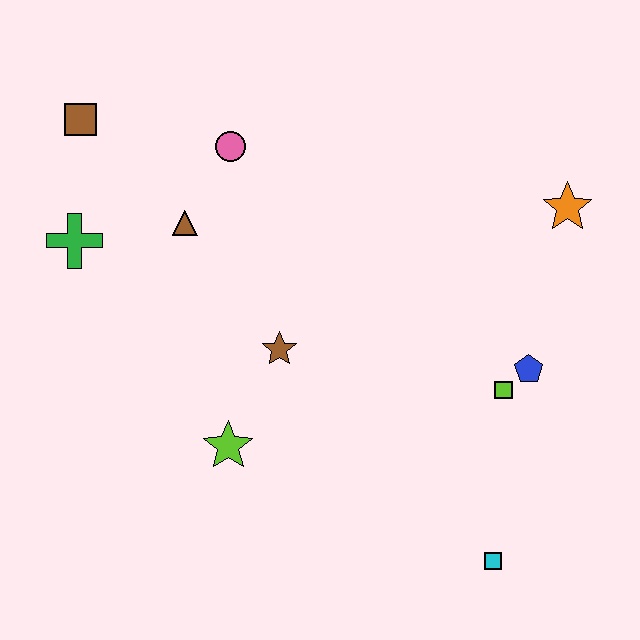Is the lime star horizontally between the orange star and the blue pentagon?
No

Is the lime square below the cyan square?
No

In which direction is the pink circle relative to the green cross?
The pink circle is to the right of the green cross.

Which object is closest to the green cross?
The brown triangle is closest to the green cross.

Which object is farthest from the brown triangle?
The cyan square is farthest from the brown triangle.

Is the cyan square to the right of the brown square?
Yes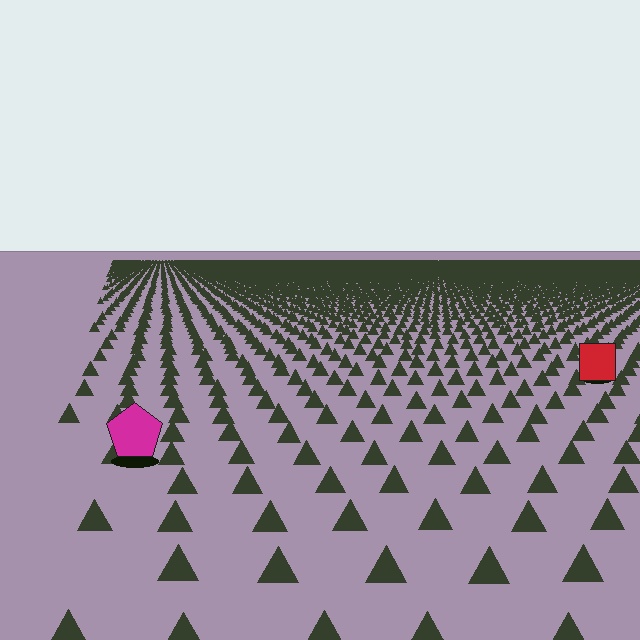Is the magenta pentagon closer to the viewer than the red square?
Yes. The magenta pentagon is closer — you can tell from the texture gradient: the ground texture is coarser near it.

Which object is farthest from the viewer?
The red square is farthest from the viewer. It appears smaller and the ground texture around it is denser.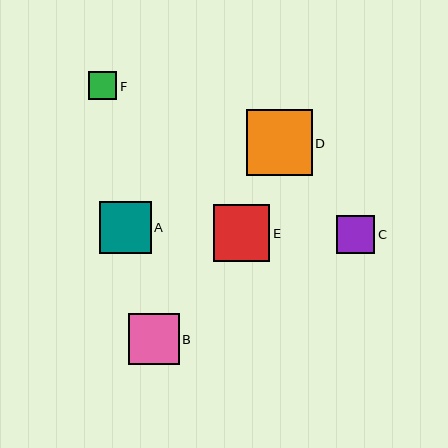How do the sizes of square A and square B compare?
Square A and square B are approximately the same size.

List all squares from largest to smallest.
From largest to smallest: D, E, A, B, C, F.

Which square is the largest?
Square D is the largest with a size of approximately 66 pixels.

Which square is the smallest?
Square F is the smallest with a size of approximately 28 pixels.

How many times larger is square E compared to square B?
Square E is approximately 1.1 times the size of square B.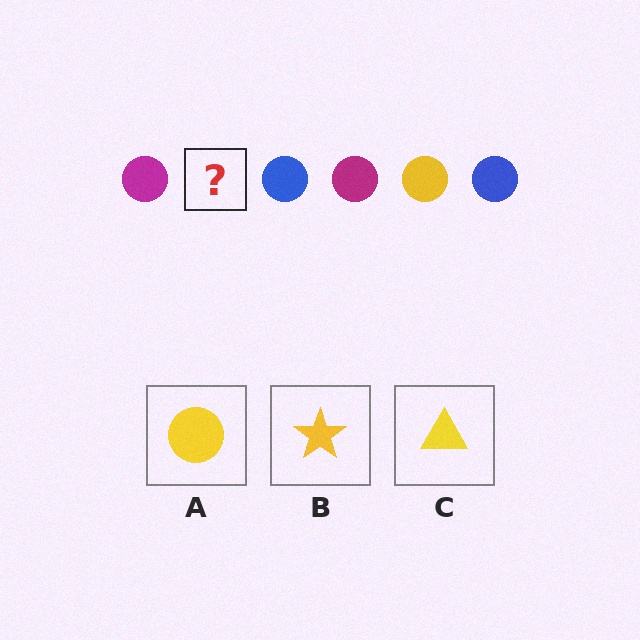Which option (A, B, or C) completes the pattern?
A.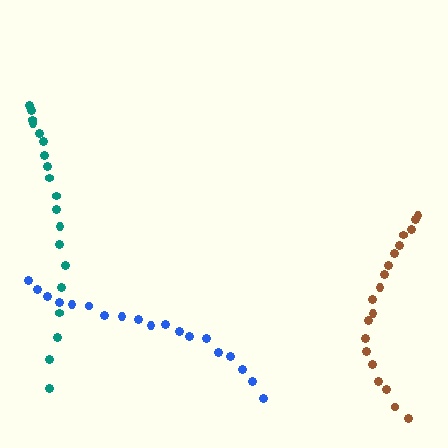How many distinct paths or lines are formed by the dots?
There are 3 distinct paths.